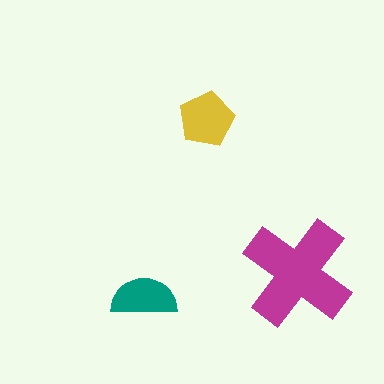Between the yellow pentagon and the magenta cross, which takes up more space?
The magenta cross.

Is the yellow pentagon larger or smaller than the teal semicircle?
Larger.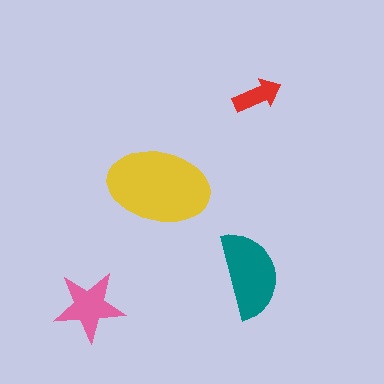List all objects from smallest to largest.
The red arrow, the pink star, the teal semicircle, the yellow ellipse.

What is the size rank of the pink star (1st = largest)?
3rd.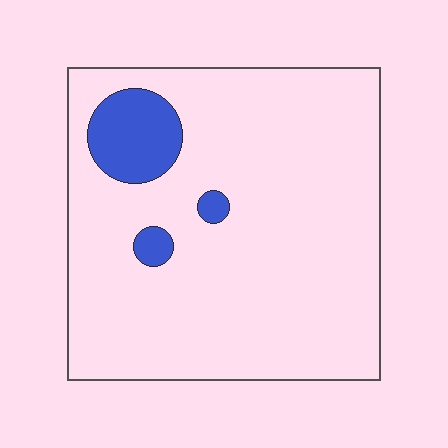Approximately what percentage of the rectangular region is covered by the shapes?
Approximately 10%.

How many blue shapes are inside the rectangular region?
3.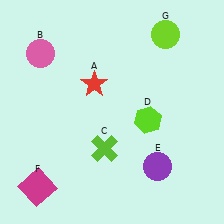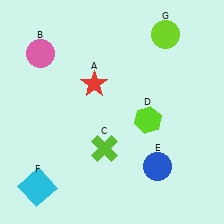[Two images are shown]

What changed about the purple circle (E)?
In Image 1, E is purple. In Image 2, it changed to blue.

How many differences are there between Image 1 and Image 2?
There are 2 differences between the two images.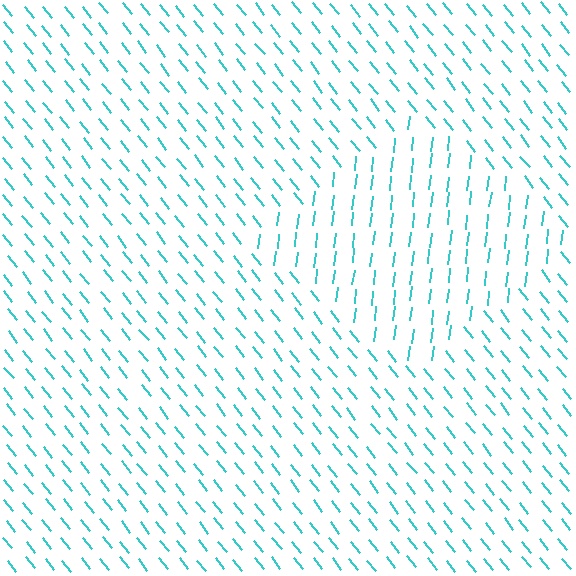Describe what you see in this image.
The image is filled with small cyan line segments. A diamond region in the image has lines oriented differently from the surrounding lines, creating a visible texture boundary.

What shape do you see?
I see a diamond.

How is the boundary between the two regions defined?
The boundary is defined purely by a change in line orientation (approximately 45 degrees difference). All lines are the same color and thickness.